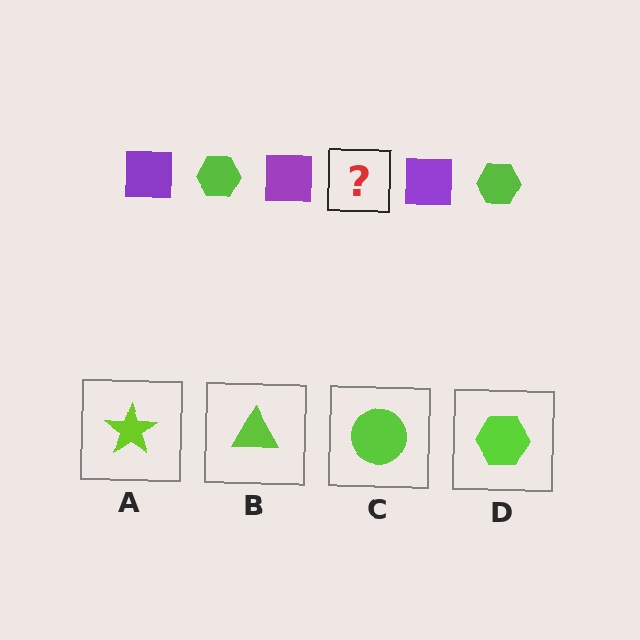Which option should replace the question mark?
Option D.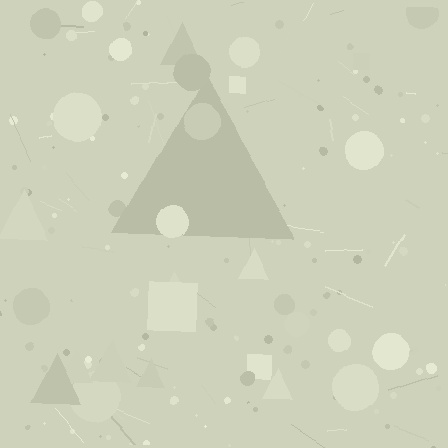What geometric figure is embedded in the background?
A triangle is embedded in the background.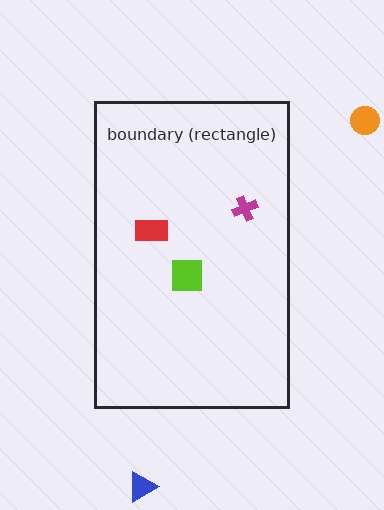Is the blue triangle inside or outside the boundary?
Outside.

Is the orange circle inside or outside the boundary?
Outside.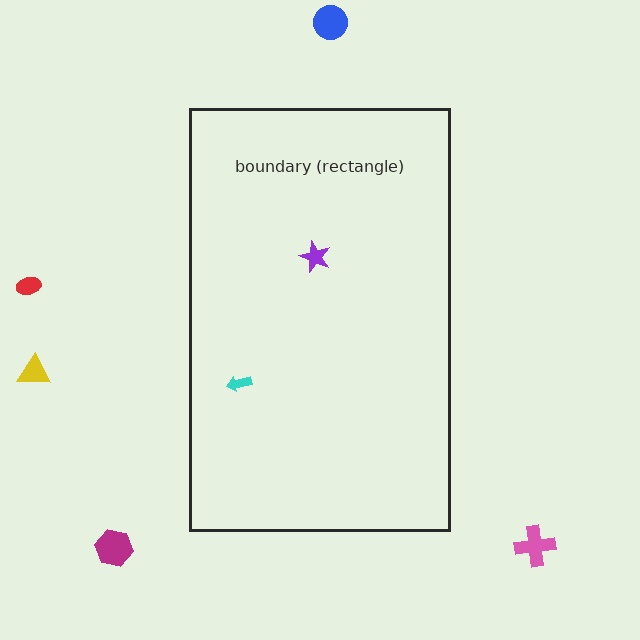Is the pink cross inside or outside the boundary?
Outside.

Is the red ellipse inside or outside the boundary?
Outside.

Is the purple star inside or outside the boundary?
Inside.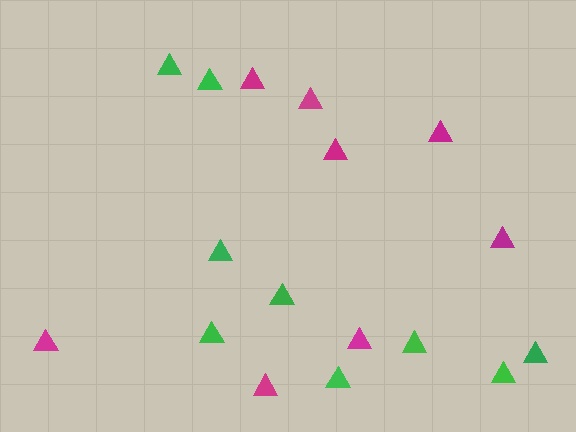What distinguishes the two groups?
There are 2 groups: one group of green triangles (9) and one group of magenta triangles (8).